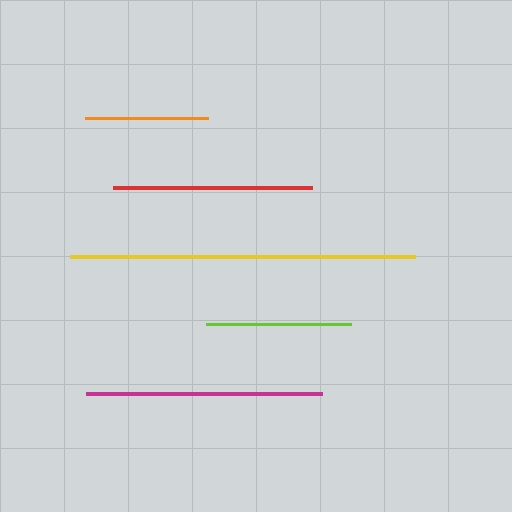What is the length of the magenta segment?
The magenta segment is approximately 236 pixels long.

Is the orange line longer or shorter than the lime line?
The lime line is longer than the orange line.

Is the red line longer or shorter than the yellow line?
The yellow line is longer than the red line.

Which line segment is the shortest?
The orange line is the shortest at approximately 122 pixels.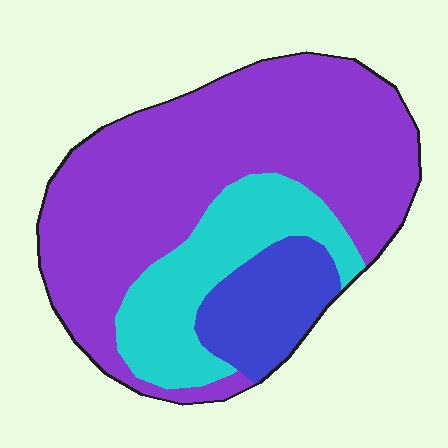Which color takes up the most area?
Purple, at roughly 65%.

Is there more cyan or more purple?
Purple.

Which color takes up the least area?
Blue, at roughly 15%.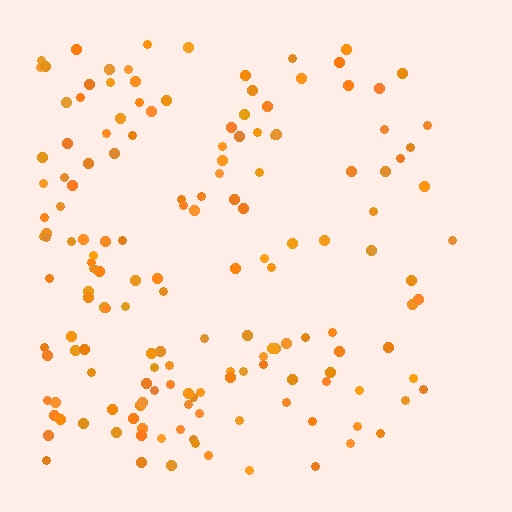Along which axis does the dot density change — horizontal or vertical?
Horizontal.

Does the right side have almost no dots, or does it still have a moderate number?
Still a moderate number, just noticeably fewer than the left.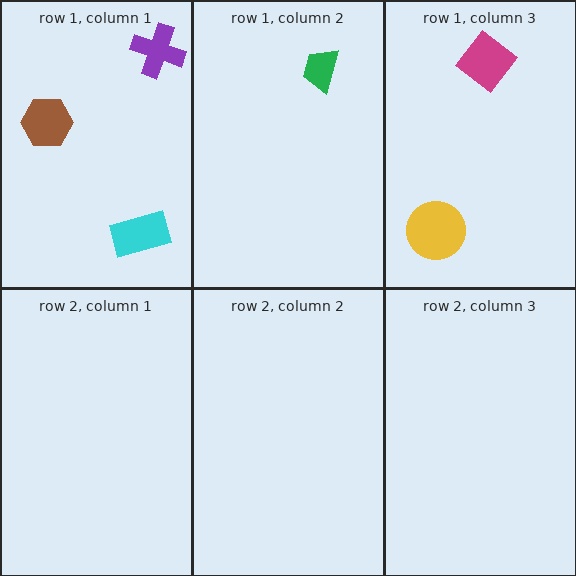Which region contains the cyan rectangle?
The row 1, column 1 region.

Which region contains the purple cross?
The row 1, column 1 region.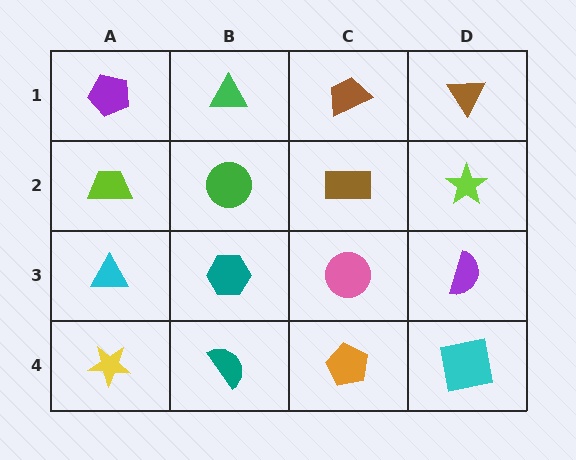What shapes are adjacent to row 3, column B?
A green circle (row 2, column B), a teal semicircle (row 4, column B), a cyan triangle (row 3, column A), a pink circle (row 3, column C).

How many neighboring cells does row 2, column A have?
3.